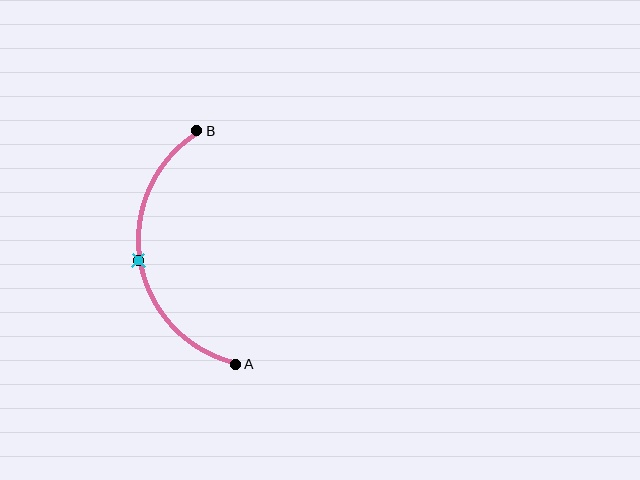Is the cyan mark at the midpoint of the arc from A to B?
Yes. The cyan mark lies on the arc at equal arc-length from both A and B — it is the arc midpoint.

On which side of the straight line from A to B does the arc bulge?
The arc bulges to the left of the straight line connecting A and B.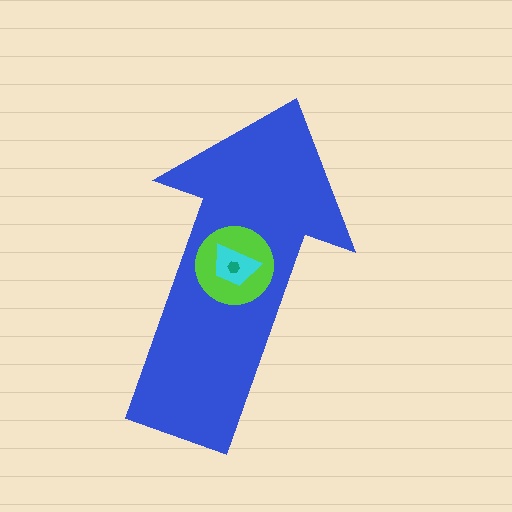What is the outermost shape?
The blue arrow.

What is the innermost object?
The teal hexagon.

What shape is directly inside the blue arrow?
The lime circle.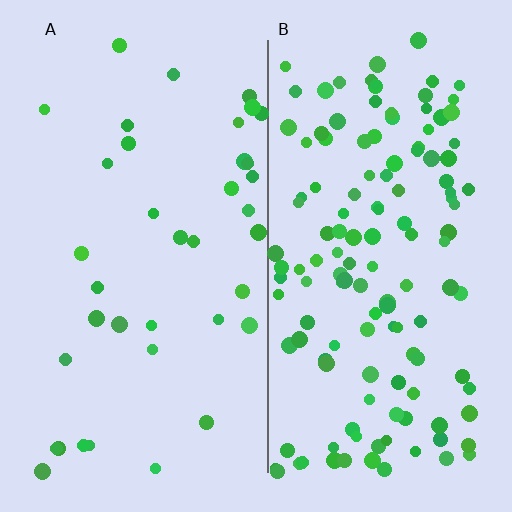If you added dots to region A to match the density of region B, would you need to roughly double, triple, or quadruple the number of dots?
Approximately quadruple.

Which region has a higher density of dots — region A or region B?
B (the right).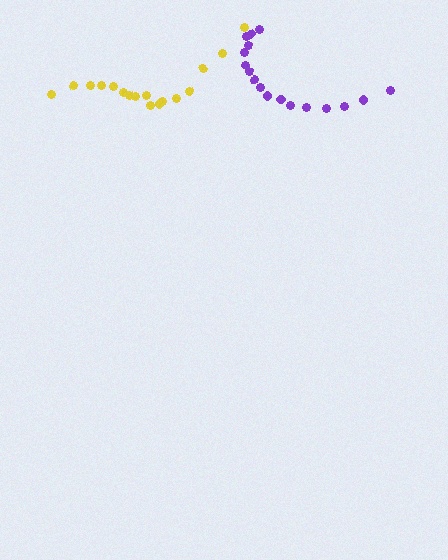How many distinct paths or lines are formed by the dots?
There are 2 distinct paths.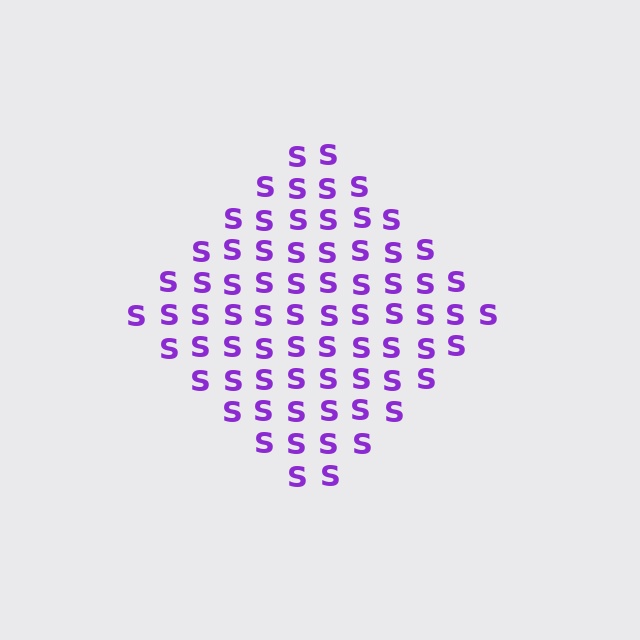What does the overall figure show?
The overall figure shows a diamond.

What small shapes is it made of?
It is made of small letter S's.